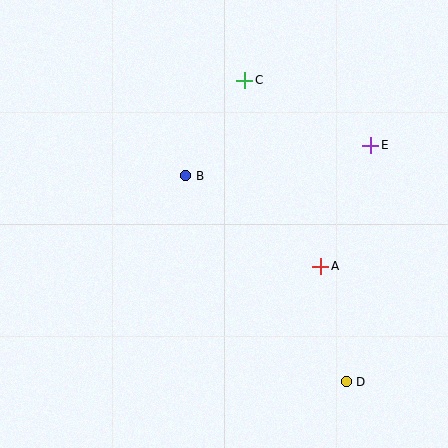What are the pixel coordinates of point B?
Point B is at (186, 176).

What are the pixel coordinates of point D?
Point D is at (346, 382).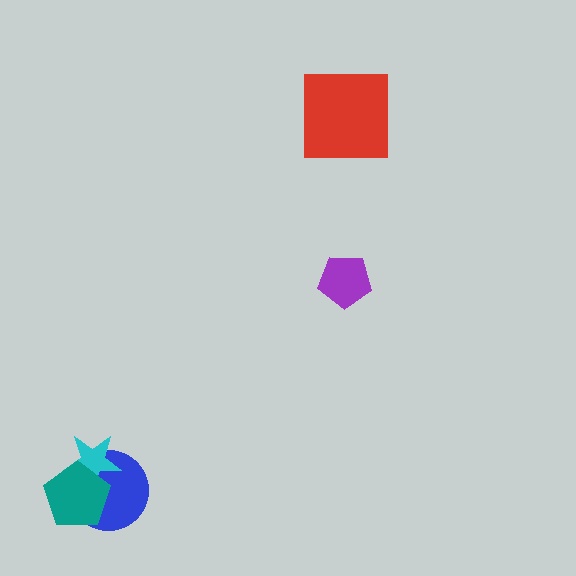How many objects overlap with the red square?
0 objects overlap with the red square.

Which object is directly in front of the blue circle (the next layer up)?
The cyan star is directly in front of the blue circle.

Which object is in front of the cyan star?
The teal pentagon is in front of the cyan star.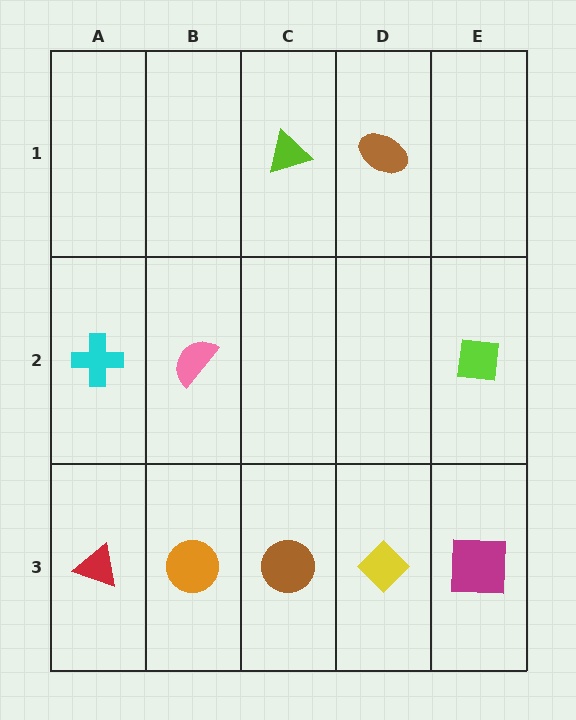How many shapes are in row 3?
5 shapes.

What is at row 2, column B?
A pink semicircle.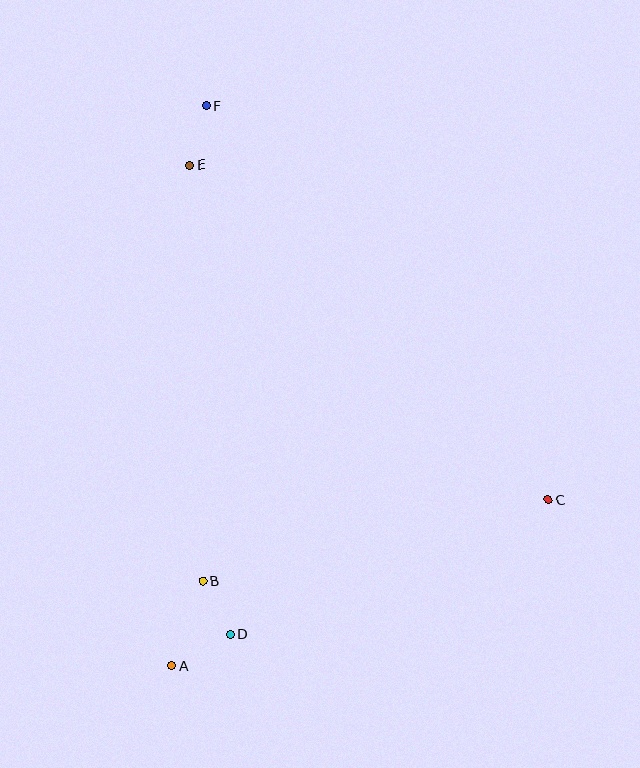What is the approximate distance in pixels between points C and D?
The distance between C and D is approximately 345 pixels.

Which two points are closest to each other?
Points B and D are closest to each other.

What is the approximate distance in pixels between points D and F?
The distance between D and F is approximately 529 pixels.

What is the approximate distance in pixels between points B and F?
The distance between B and F is approximately 475 pixels.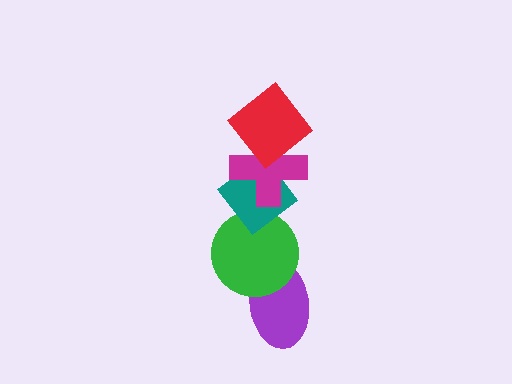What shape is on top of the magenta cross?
The red diamond is on top of the magenta cross.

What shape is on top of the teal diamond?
The magenta cross is on top of the teal diamond.